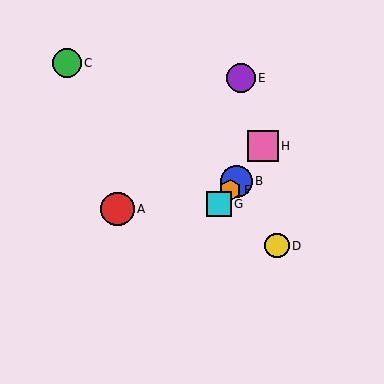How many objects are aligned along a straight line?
4 objects (B, F, G, H) are aligned along a straight line.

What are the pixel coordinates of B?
Object B is at (237, 181).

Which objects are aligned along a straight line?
Objects B, F, G, H are aligned along a straight line.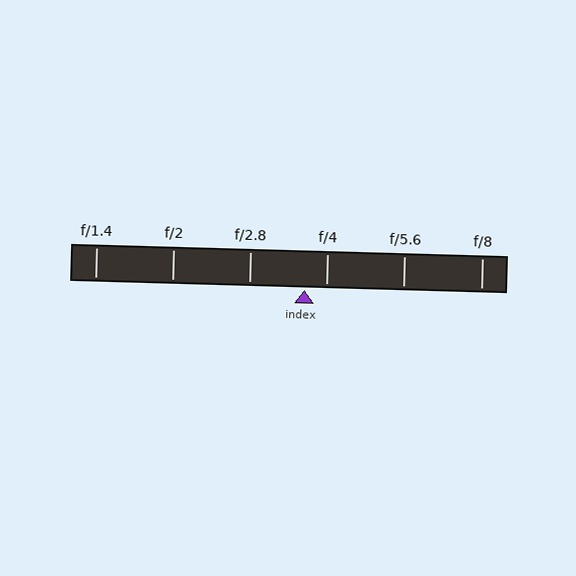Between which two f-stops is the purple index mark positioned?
The index mark is between f/2.8 and f/4.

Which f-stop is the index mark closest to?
The index mark is closest to f/4.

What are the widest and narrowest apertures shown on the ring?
The widest aperture shown is f/1.4 and the narrowest is f/8.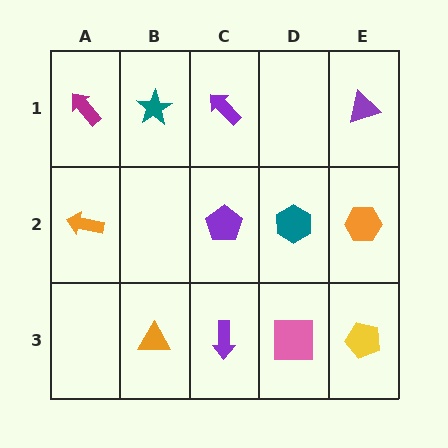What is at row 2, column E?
An orange hexagon.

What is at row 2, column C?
A purple pentagon.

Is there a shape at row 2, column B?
No, that cell is empty.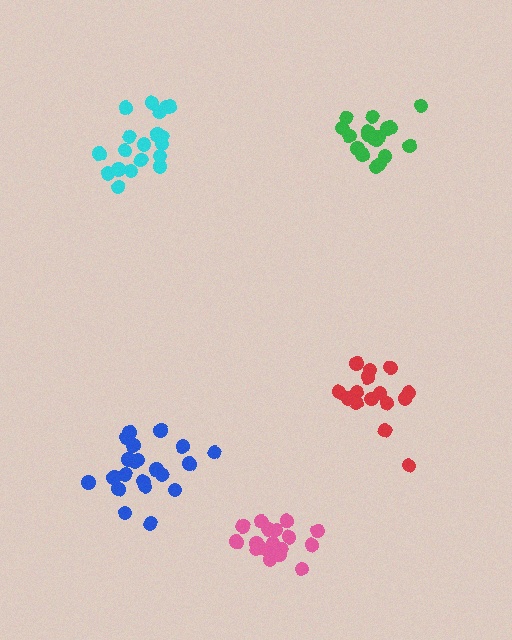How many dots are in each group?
Group 1: 15 dots, Group 2: 18 dots, Group 3: 21 dots, Group 4: 18 dots, Group 5: 19 dots (91 total).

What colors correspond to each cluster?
The clusters are colored: red, green, blue, pink, cyan.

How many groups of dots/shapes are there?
There are 5 groups.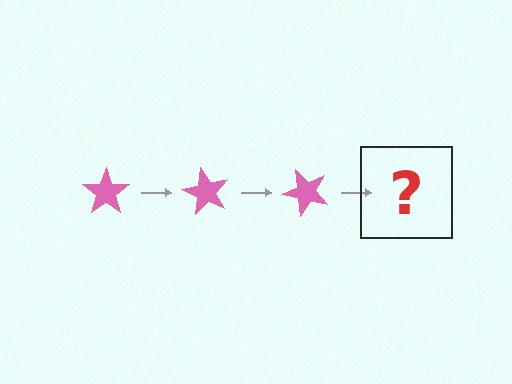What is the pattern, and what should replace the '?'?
The pattern is that the star rotates 60 degrees each step. The '?' should be a pink star rotated 180 degrees.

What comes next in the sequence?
The next element should be a pink star rotated 180 degrees.